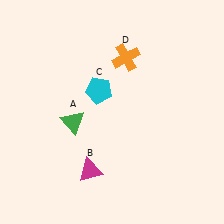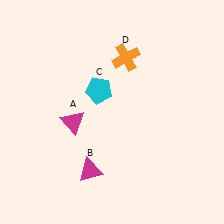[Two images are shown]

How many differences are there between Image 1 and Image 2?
There is 1 difference between the two images.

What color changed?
The triangle (A) changed from green in Image 1 to magenta in Image 2.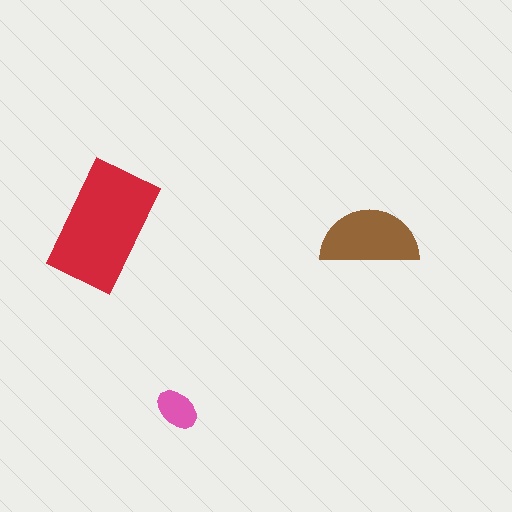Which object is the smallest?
The pink ellipse.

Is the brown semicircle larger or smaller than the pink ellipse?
Larger.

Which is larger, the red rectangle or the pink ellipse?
The red rectangle.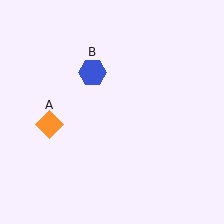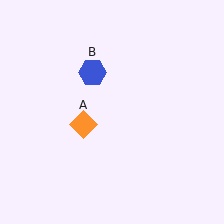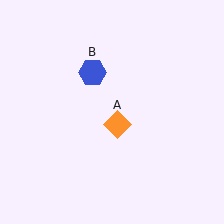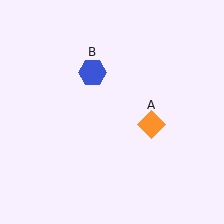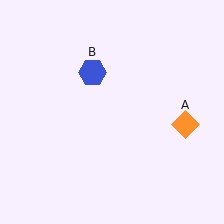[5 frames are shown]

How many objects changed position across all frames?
1 object changed position: orange diamond (object A).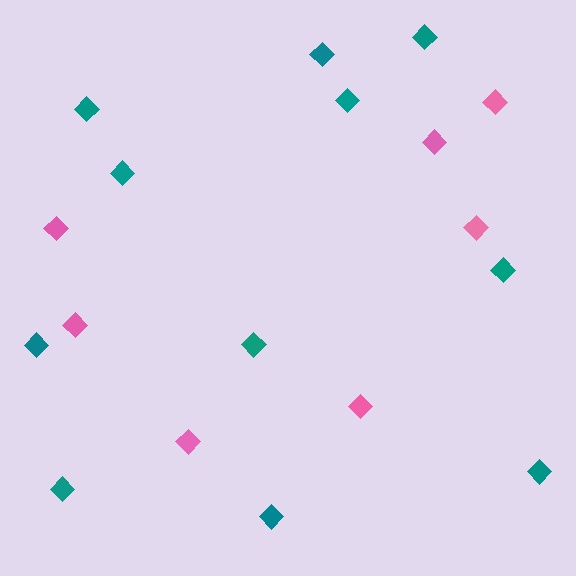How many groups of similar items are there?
There are 2 groups: one group of teal diamonds (11) and one group of pink diamonds (7).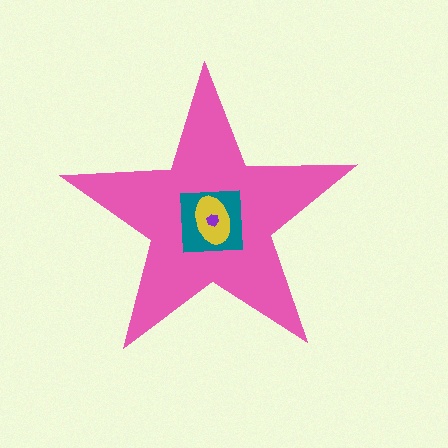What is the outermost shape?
The pink star.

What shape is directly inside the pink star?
The teal square.